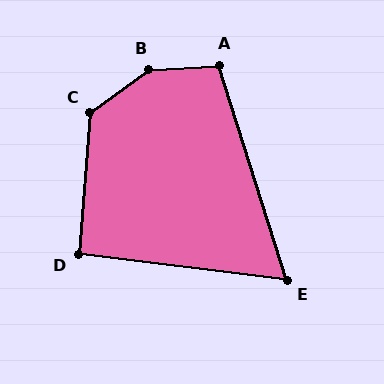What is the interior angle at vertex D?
Approximately 92 degrees (approximately right).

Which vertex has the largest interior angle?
B, at approximately 148 degrees.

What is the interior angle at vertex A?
Approximately 104 degrees (obtuse).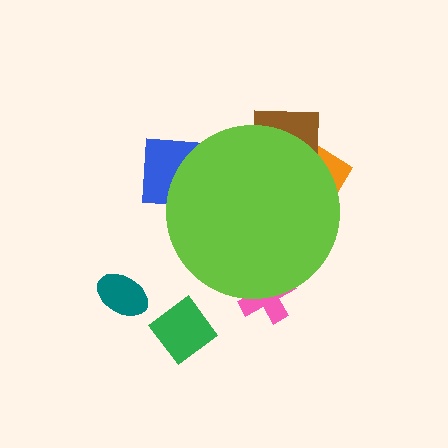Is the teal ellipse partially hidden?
No, the teal ellipse is fully visible.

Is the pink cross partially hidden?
Yes, the pink cross is partially hidden behind the lime circle.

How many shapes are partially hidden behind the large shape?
4 shapes are partially hidden.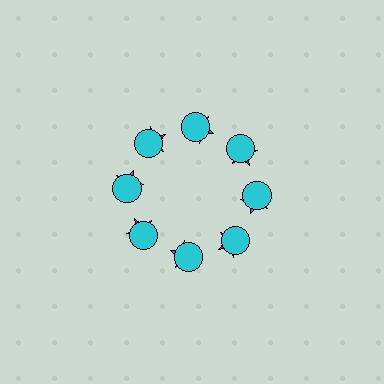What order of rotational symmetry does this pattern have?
This pattern has 8-fold rotational symmetry.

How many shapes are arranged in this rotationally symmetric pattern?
There are 16 shapes, arranged in 8 groups of 2.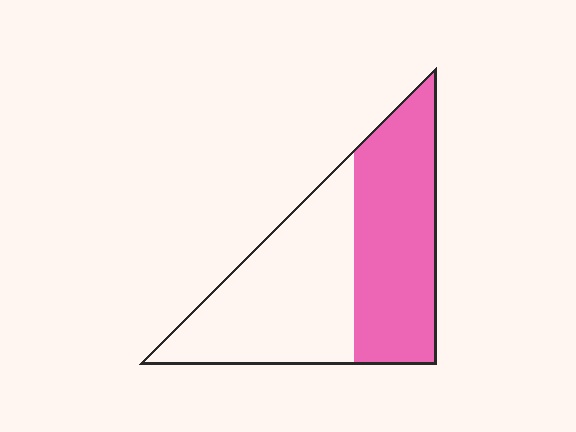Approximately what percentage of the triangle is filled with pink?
Approximately 50%.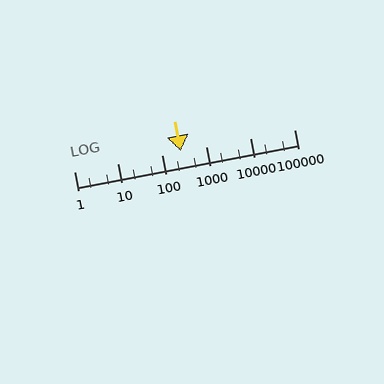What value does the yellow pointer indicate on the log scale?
The pointer indicates approximately 260.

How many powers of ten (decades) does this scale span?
The scale spans 5 decades, from 1 to 100000.